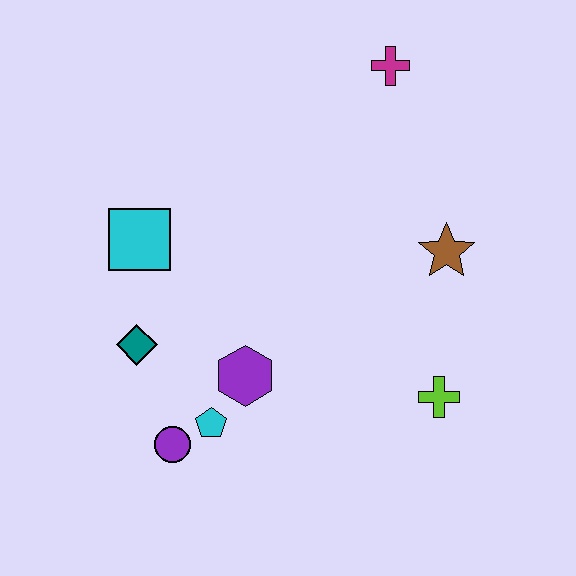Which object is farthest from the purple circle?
The magenta cross is farthest from the purple circle.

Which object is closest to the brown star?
The lime cross is closest to the brown star.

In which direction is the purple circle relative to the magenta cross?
The purple circle is below the magenta cross.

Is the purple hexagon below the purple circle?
No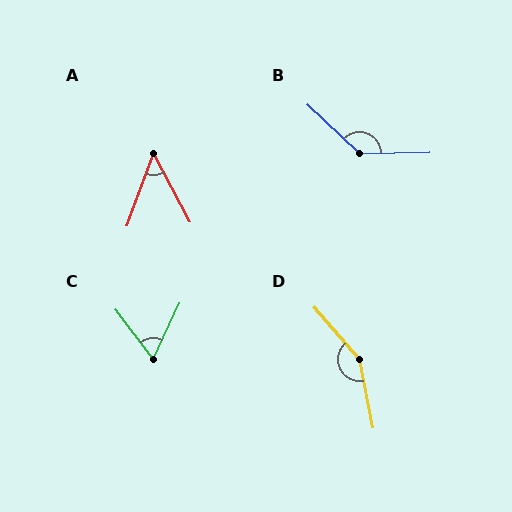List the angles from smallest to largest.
A (47°), C (63°), B (135°), D (150°).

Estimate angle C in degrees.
Approximately 63 degrees.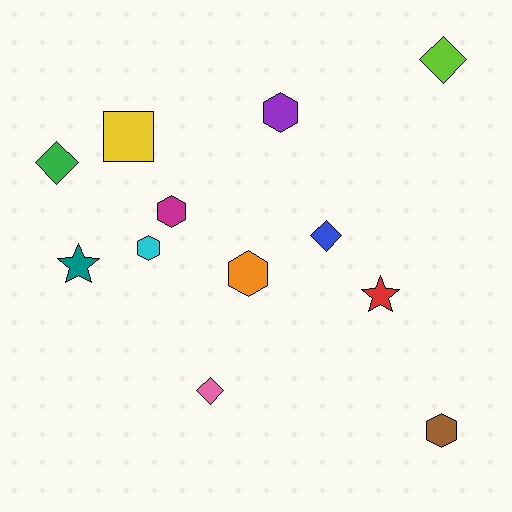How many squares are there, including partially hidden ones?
There is 1 square.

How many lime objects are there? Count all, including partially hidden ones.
There is 1 lime object.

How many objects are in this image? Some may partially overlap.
There are 12 objects.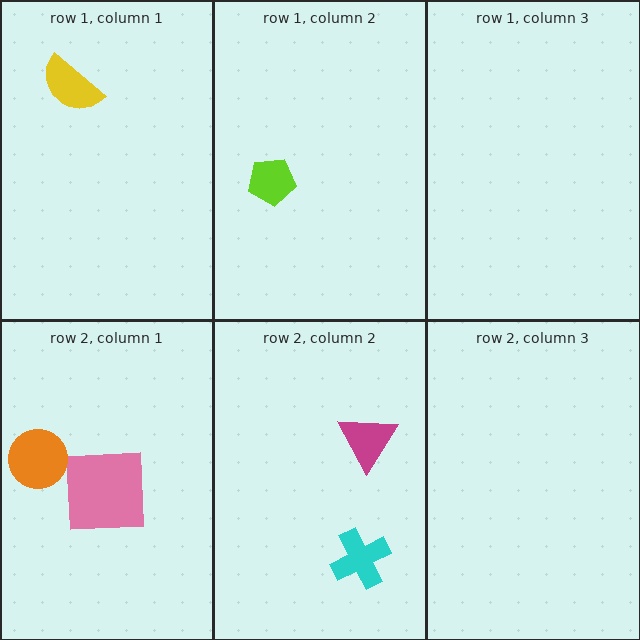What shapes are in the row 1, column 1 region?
The yellow semicircle.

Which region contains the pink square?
The row 2, column 1 region.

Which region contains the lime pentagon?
The row 1, column 2 region.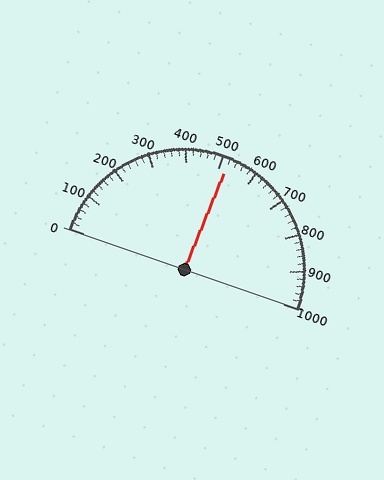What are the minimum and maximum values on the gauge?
The gauge ranges from 0 to 1000.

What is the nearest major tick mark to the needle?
The nearest major tick mark is 500.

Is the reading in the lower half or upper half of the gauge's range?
The reading is in the upper half of the range (0 to 1000).